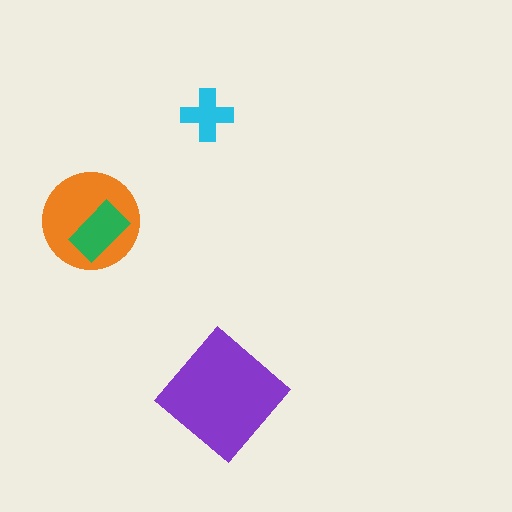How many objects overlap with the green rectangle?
1 object overlaps with the green rectangle.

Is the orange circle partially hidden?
Yes, it is partially covered by another shape.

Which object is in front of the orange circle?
The green rectangle is in front of the orange circle.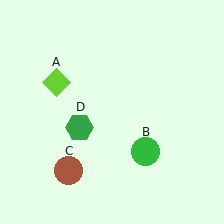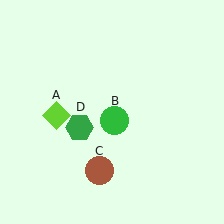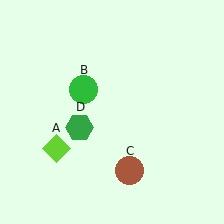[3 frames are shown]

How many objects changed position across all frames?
3 objects changed position: lime diamond (object A), green circle (object B), brown circle (object C).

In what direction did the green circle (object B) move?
The green circle (object B) moved up and to the left.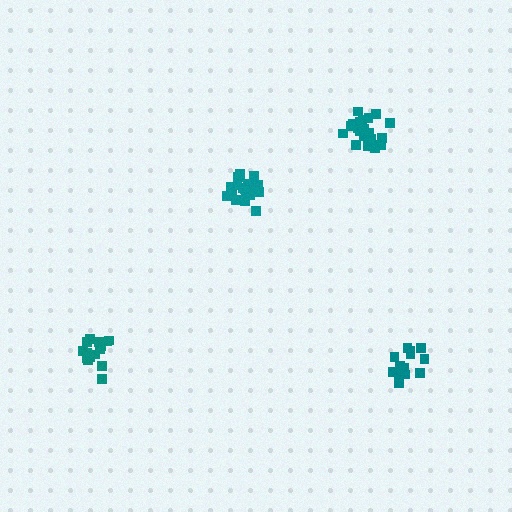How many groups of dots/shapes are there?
There are 4 groups.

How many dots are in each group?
Group 1: 15 dots, Group 2: 20 dots, Group 3: 20 dots, Group 4: 14 dots (69 total).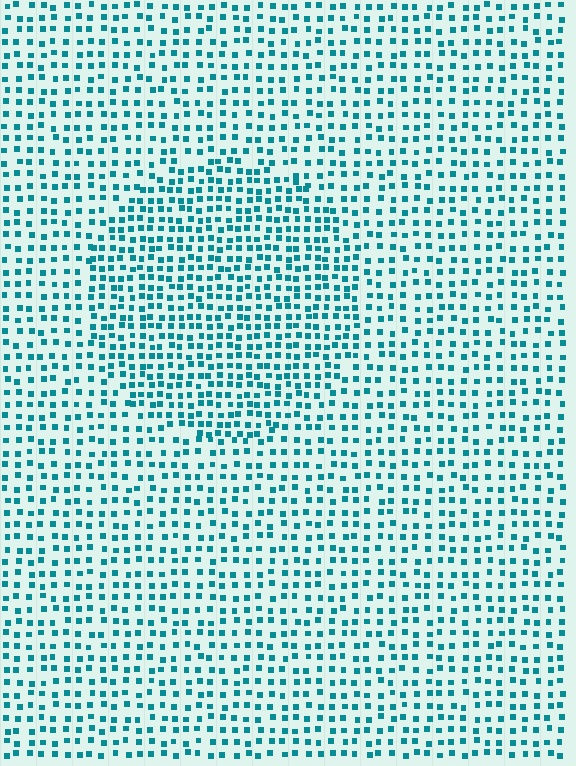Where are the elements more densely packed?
The elements are more densely packed inside the circle boundary.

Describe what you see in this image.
The image contains small teal elements arranged at two different densities. A circle-shaped region is visible where the elements are more densely packed than the surrounding area.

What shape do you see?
I see a circle.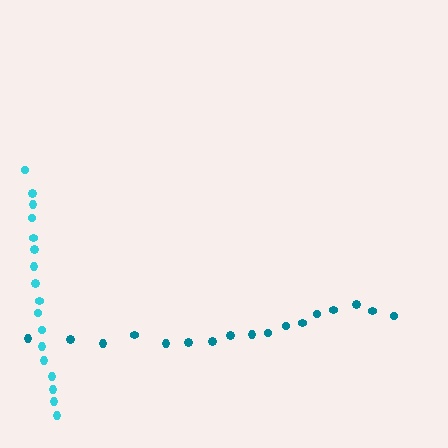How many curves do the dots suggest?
There are 2 distinct paths.